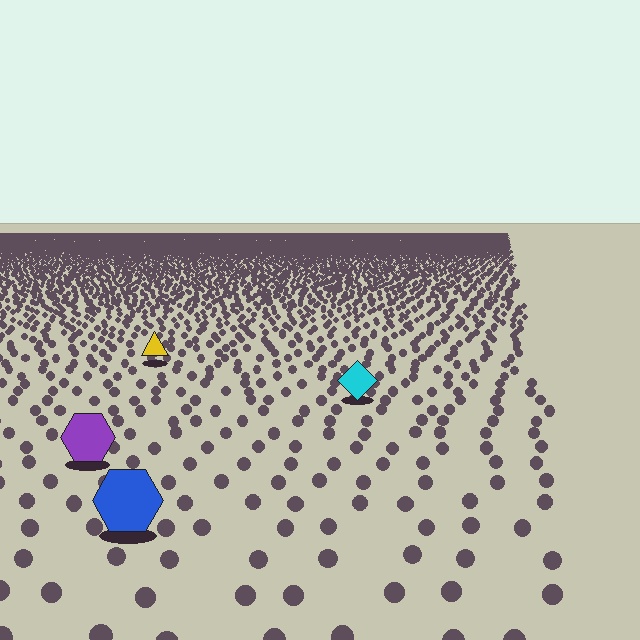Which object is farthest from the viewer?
The yellow triangle is farthest from the viewer. It appears smaller and the ground texture around it is denser.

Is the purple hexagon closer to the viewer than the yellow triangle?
Yes. The purple hexagon is closer — you can tell from the texture gradient: the ground texture is coarser near it.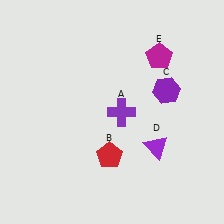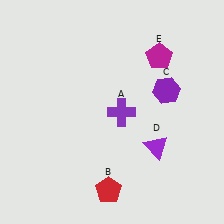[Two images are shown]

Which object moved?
The red pentagon (B) moved down.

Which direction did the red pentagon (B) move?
The red pentagon (B) moved down.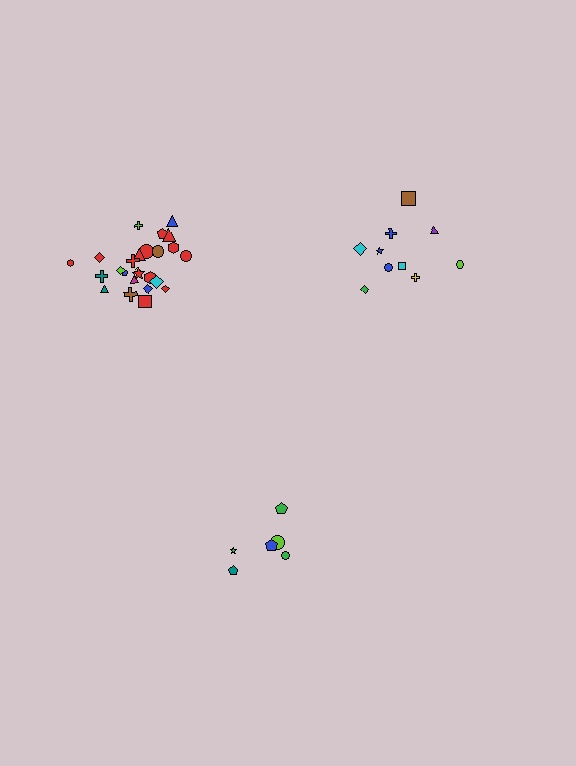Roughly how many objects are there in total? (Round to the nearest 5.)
Roughly 40 objects in total.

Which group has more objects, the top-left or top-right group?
The top-left group.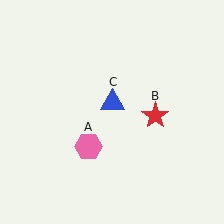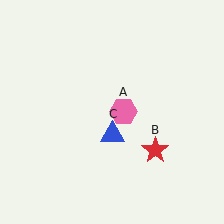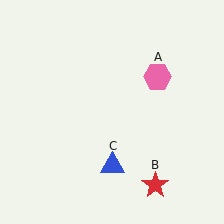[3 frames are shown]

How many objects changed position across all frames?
3 objects changed position: pink hexagon (object A), red star (object B), blue triangle (object C).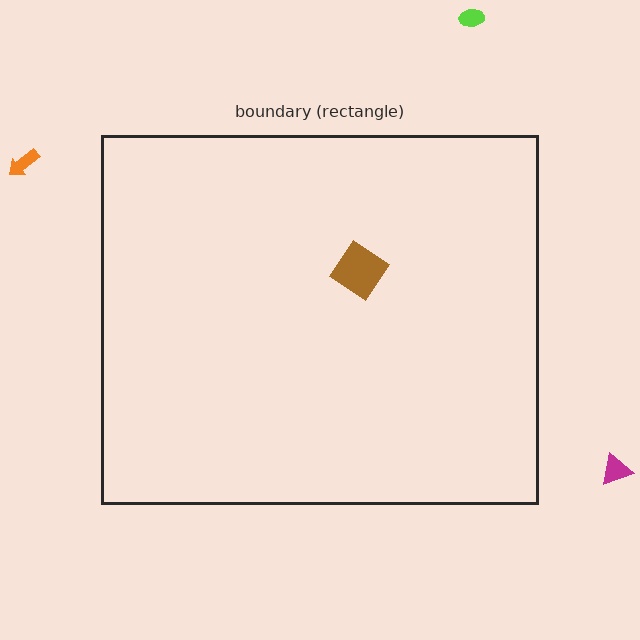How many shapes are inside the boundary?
1 inside, 3 outside.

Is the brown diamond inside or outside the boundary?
Inside.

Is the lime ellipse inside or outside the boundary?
Outside.